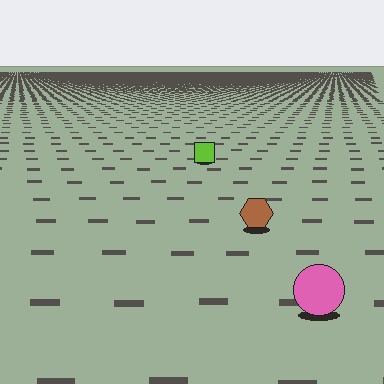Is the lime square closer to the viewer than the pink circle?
No. The pink circle is closer — you can tell from the texture gradient: the ground texture is coarser near it.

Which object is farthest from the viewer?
The lime square is farthest from the viewer. It appears smaller and the ground texture around it is denser.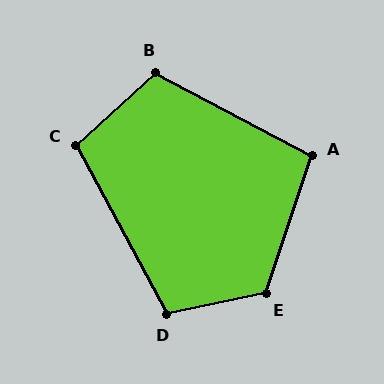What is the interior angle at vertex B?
Approximately 109 degrees (obtuse).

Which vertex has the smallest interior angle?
A, at approximately 100 degrees.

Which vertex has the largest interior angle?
E, at approximately 121 degrees.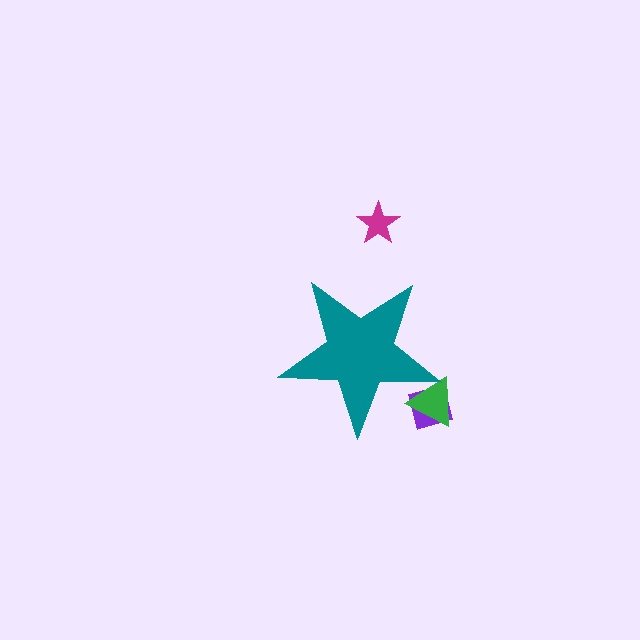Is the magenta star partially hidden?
No, the magenta star is fully visible.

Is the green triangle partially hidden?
Yes, the green triangle is partially hidden behind the teal star.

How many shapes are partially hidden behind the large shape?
2 shapes are partially hidden.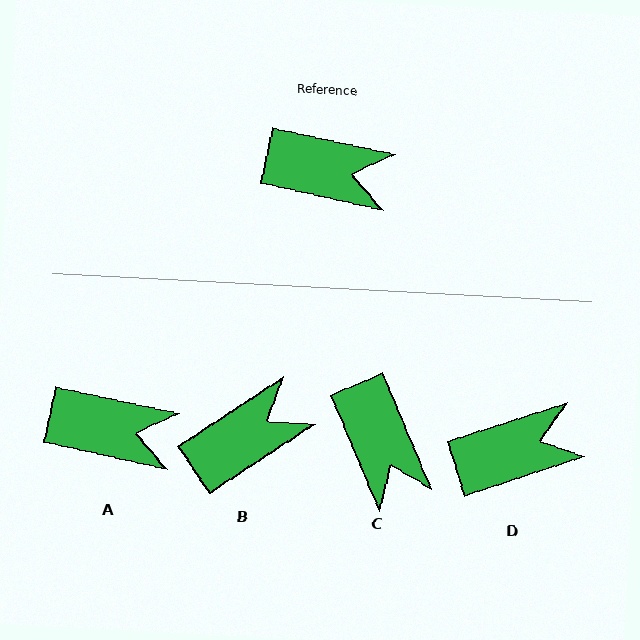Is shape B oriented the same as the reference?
No, it is off by about 46 degrees.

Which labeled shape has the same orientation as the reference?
A.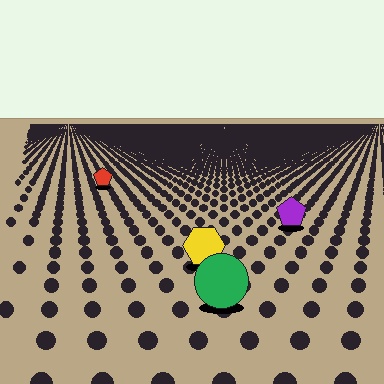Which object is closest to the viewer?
The green circle is closest. The texture marks near it are larger and more spread out.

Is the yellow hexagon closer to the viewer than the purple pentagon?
Yes. The yellow hexagon is closer — you can tell from the texture gradient: the ground texture is coarser near it.